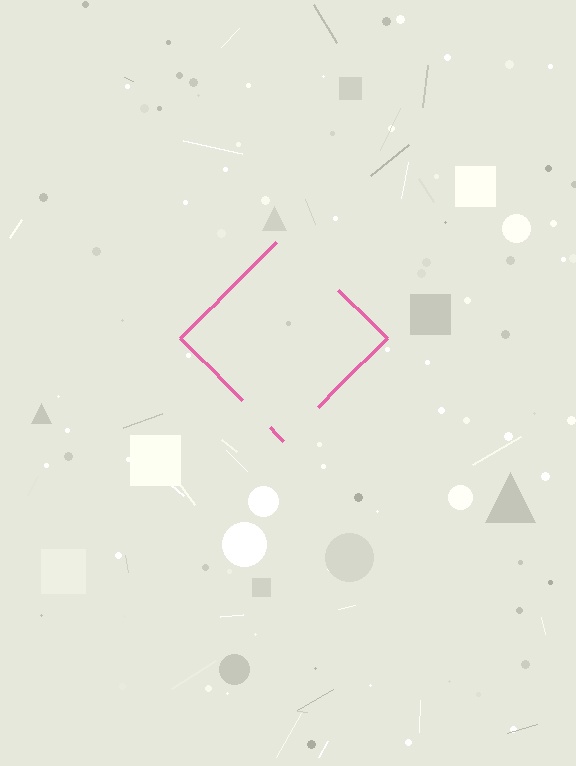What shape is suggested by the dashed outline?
The dashed outline suggests a diamond.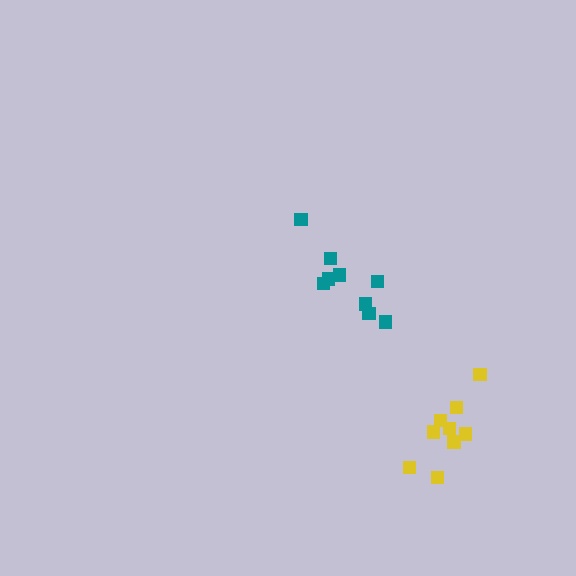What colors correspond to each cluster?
The clusters are colored: teal, yellow.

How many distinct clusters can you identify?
There are 2 distinct clusters.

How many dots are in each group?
Group 1: 9 dots, Group 2: 9 dots (18 total).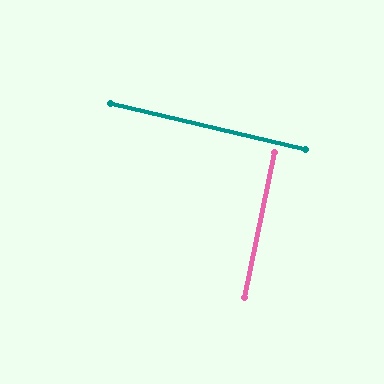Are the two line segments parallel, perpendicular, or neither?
Perpendicular — they meet at approximately 88°.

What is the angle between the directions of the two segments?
Approximately 88 degrees.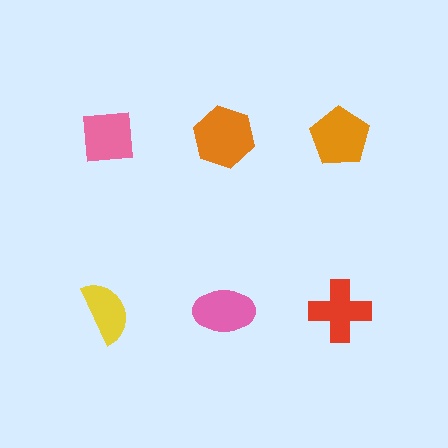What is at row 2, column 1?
A yellow semicircle.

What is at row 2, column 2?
A pink ellipse.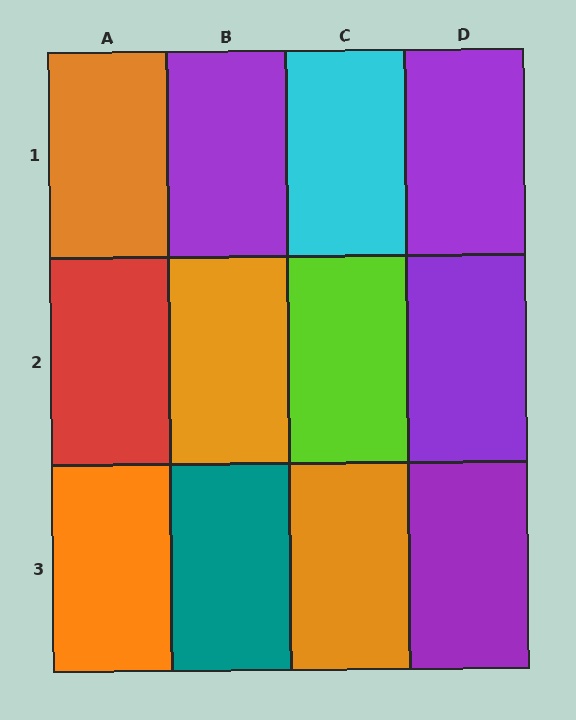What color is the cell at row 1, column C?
Cyan.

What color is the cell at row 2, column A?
Red.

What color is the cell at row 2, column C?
Lime.